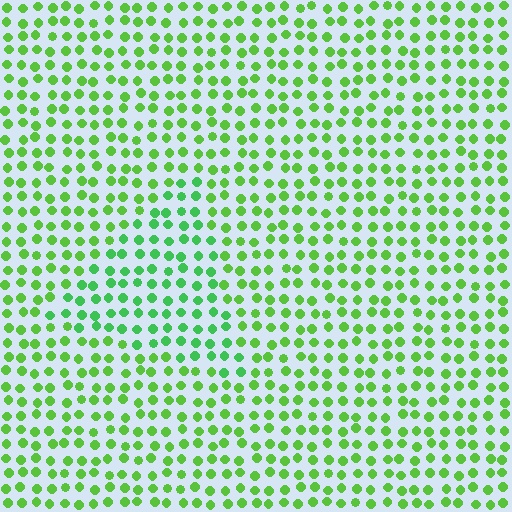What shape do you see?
I see a triangle.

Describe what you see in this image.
The image is filled with small lime elements in a uniform arrangement. A triangle-shaped region is visible where the elements are tinted to a slightly different hue, forming a subtle color boundary.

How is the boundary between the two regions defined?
The boundary is defined purely by a slight shift in hue (about 24 degrees). Spacing, size, and orientation are identical on both sides.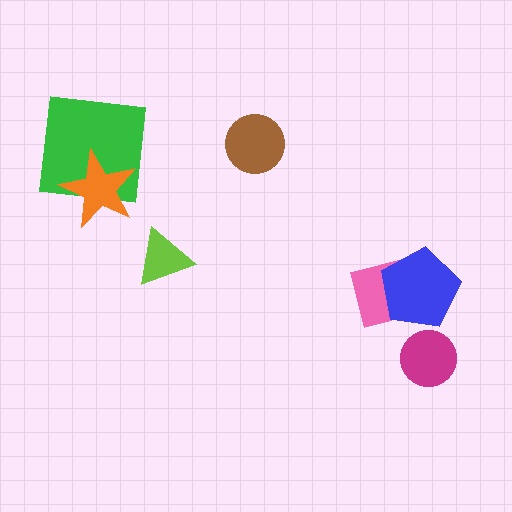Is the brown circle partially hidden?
No, no other shape covers it.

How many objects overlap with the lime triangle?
0 objects overlap with the lime triangle.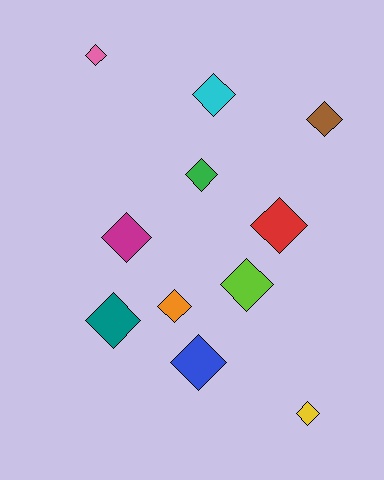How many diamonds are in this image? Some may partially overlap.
There are 11 diamonds.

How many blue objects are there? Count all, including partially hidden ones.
There is 1 blue object.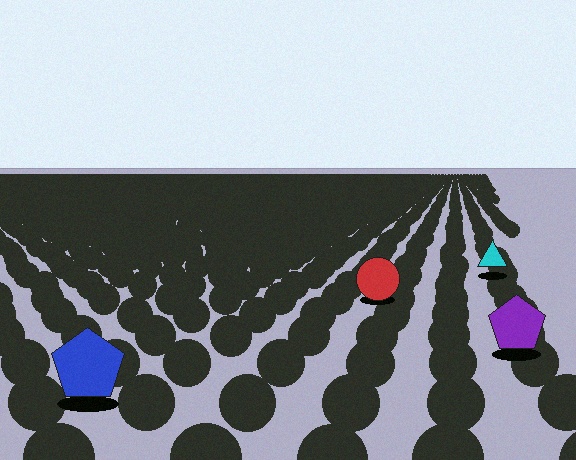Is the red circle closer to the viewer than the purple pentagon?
No. The purple pentagon is closer — you can tell from the texture gradient: the ground texture is coarser near it.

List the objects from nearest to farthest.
From nearest to farthest: the blue pentagon, the purple pentagon, the red circle, the cyan triangle.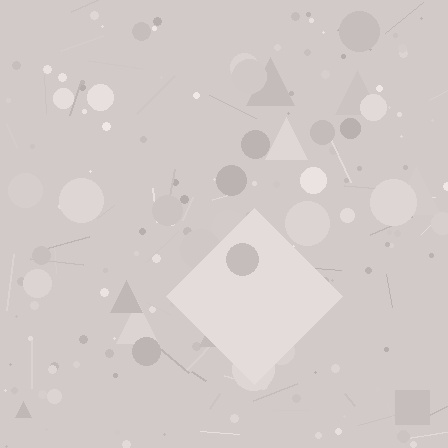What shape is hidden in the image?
A diamond is hidden in the image.